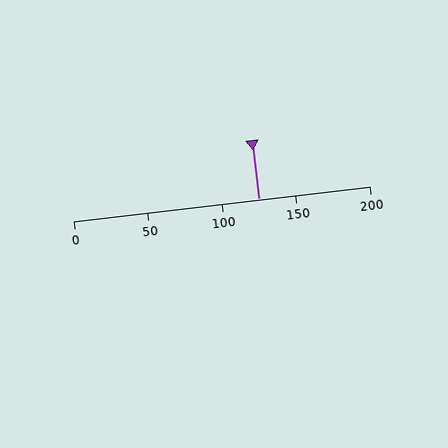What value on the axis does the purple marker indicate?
The marker indicates approximately 125.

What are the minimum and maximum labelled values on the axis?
The axis runs from 0 to 200.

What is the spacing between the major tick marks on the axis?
The major ticks are spaced 50 apart.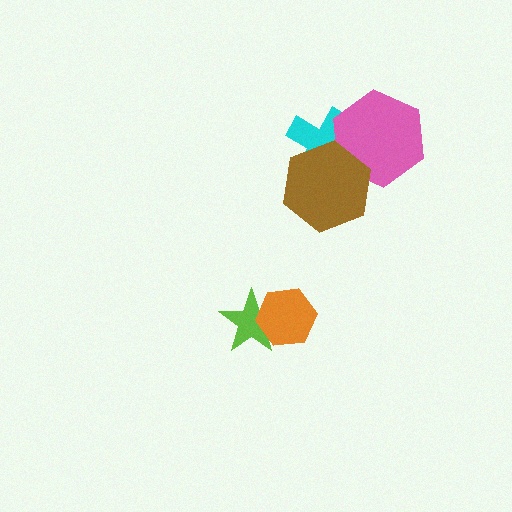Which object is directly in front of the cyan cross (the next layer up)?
The pink hexagon is directly in front of the cyan cross.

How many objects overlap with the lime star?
1 object overlaps with the lime star.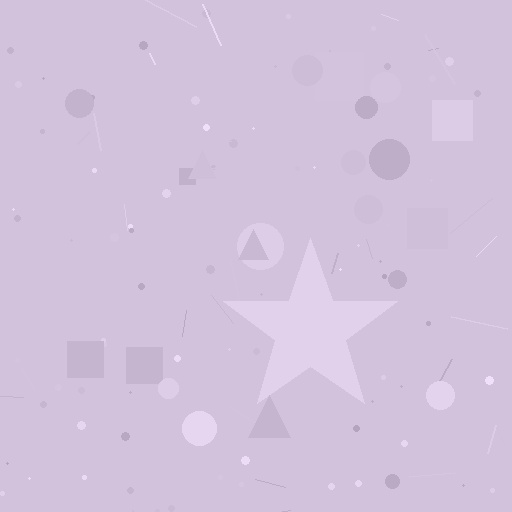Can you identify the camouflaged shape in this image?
The camouflaged shape is a star.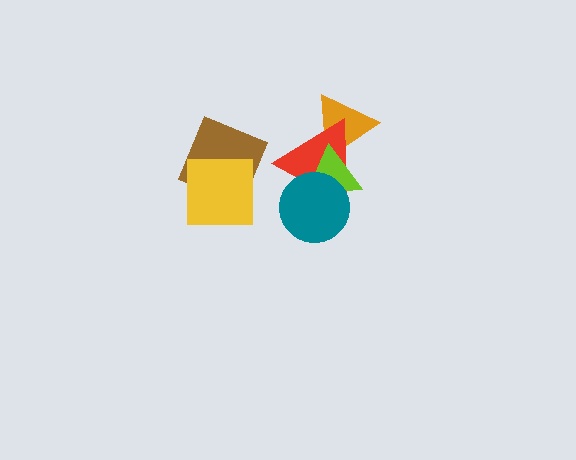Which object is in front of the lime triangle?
The teal circle is in front of the lime triangle.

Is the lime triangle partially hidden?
Yes, it is partially covered by another shape.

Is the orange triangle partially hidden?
Yes, it is partially covered by another shape.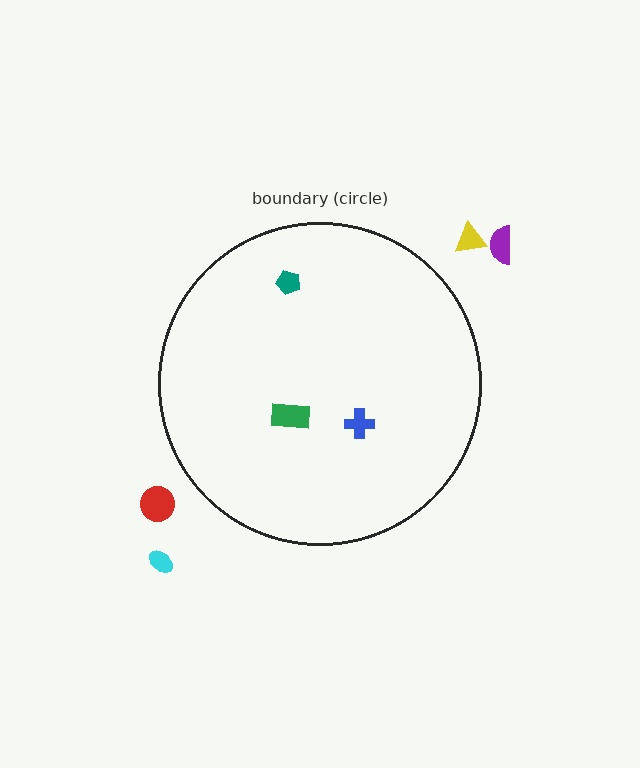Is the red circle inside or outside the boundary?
Outside.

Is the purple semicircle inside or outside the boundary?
Outside.